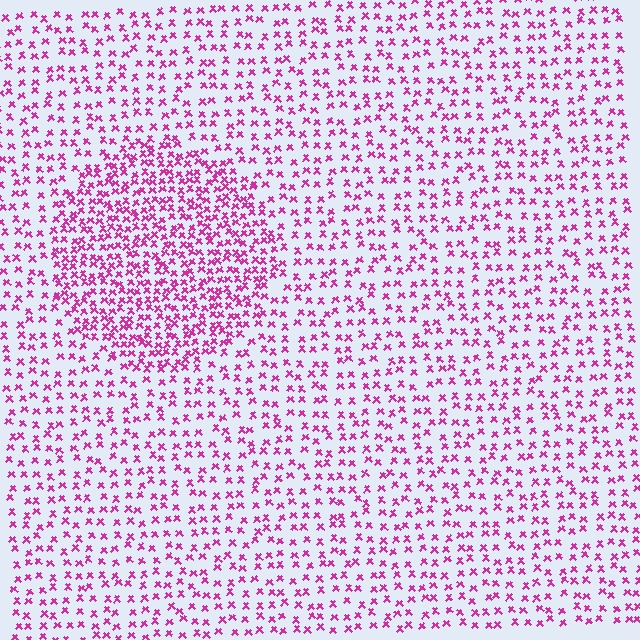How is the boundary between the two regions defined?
The boundary is defined by a change in element density (approximately 2.0x ratio). All elements are the same color, size, and shape.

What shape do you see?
I see a circle.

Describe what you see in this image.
The image contains small magenta elements arranged at two different densities. A circle-shaped region is visible where the elements are more densely packed than the surrounding area.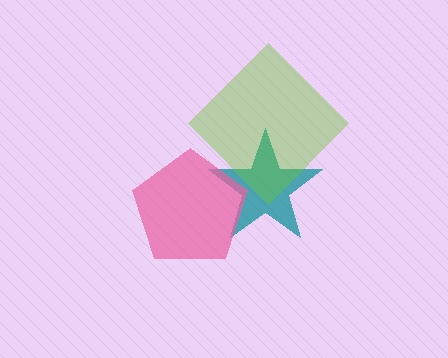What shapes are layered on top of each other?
The layered shapes are: a teal star, a pink pentagon, a lime diamond.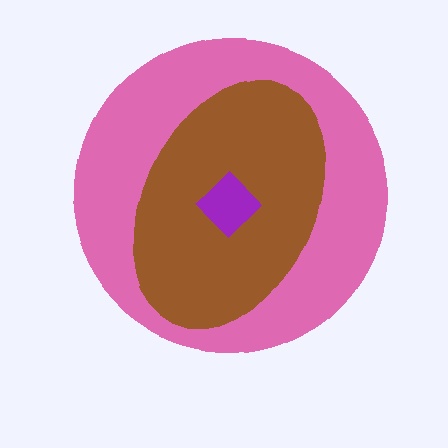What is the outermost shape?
The pink circle.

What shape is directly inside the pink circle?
The brown ellipse.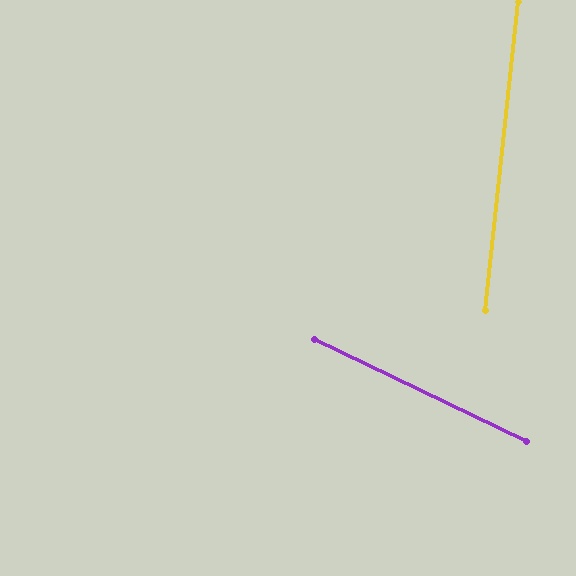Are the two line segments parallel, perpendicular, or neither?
Neither parallel nor perpendicular — they differ by about 70°.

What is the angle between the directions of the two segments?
Approximately 70 degrees.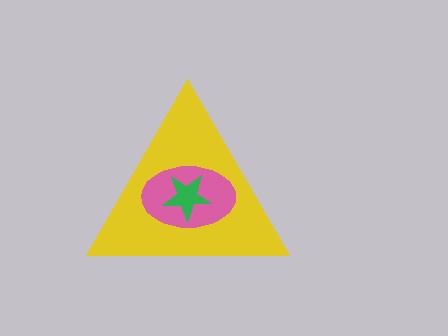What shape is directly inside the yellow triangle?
The pink ellipse.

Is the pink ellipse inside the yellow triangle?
Yes.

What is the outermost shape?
The yellow triangle.